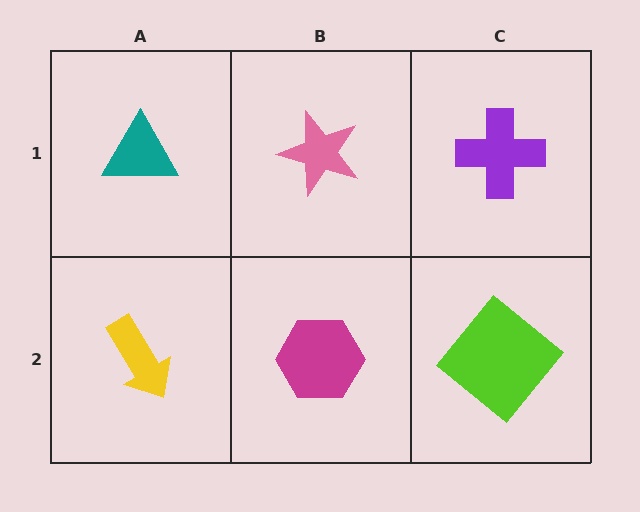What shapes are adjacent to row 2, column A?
A teal triangle (row 1, column A), a magenta hexagon (row 2, column B).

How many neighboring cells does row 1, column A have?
2.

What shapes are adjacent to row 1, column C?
A lime diamond (row 2, column C), a pink star (row 1, column B).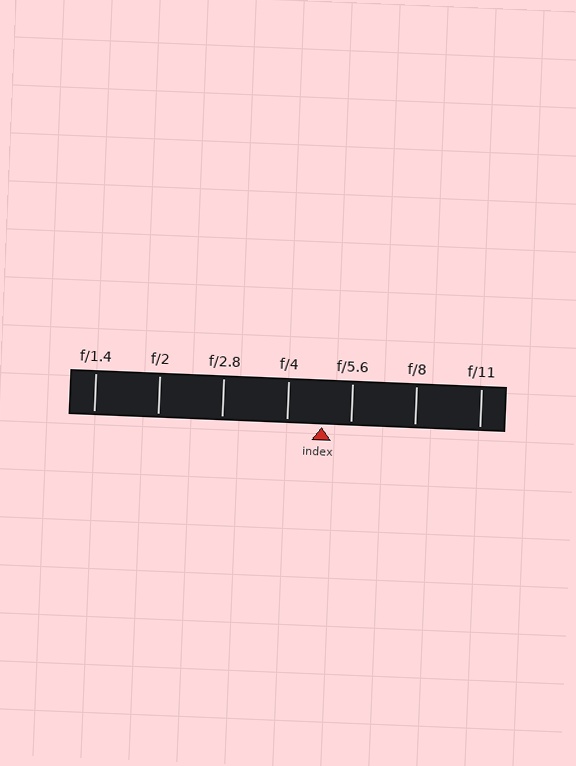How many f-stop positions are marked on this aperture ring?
There are 7 f-stop positions marked.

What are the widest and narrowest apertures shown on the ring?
The widest aperture shown is f/1.4 and the narrowest is f/11.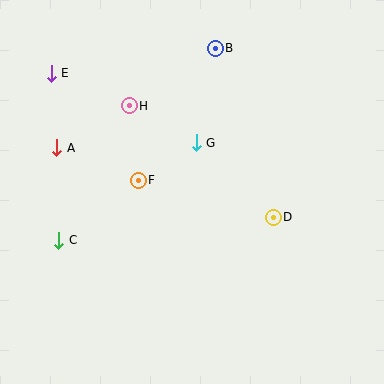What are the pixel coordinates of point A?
Point A is at (57, 148).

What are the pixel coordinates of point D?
Point D is at (273, 217).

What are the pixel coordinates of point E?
Point E is at (51, 73).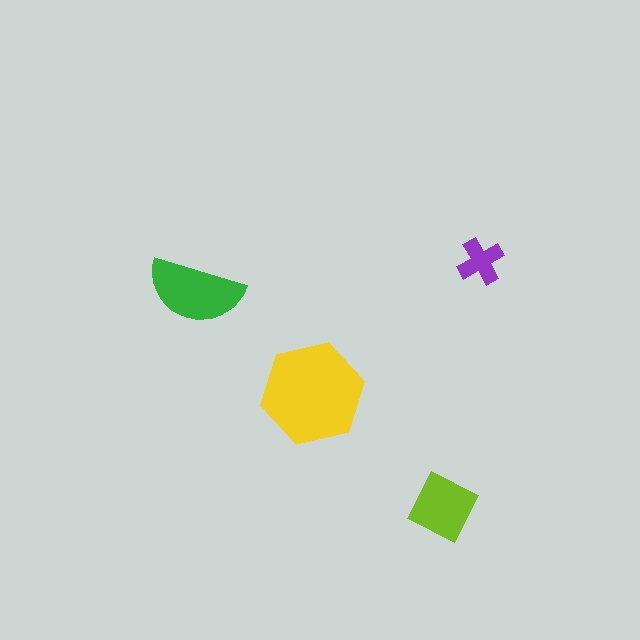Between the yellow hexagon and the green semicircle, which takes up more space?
The yellow hexagon.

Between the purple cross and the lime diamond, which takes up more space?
The lime diamond.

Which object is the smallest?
The purple cross.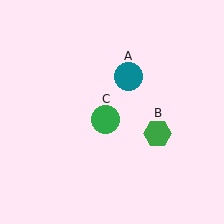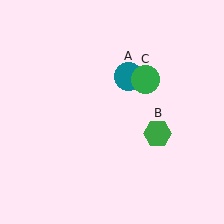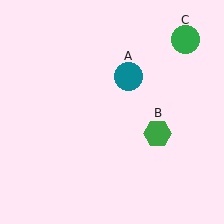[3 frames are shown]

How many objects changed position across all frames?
1 object changed position: green circle (object C).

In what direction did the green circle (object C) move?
The green circle (object C) moved up and to the right.